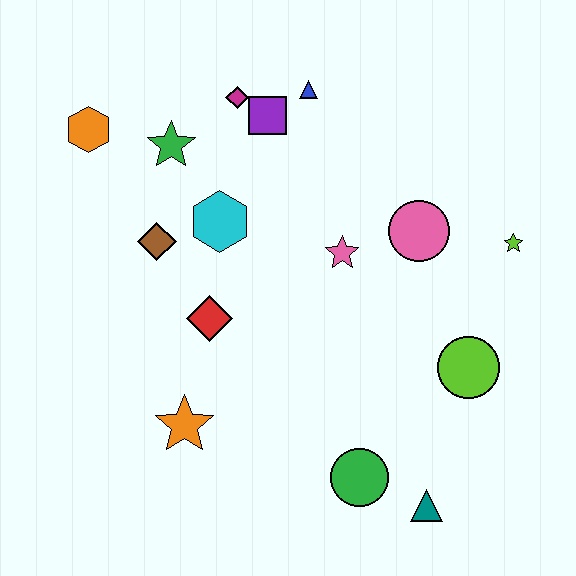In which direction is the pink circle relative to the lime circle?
The pink circle is above the lime circle.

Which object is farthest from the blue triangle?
The teal triangle is farthest from the blue triangle.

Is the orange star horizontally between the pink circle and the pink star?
No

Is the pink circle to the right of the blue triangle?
Yes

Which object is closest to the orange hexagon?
The green star is closest to the orange hexagon.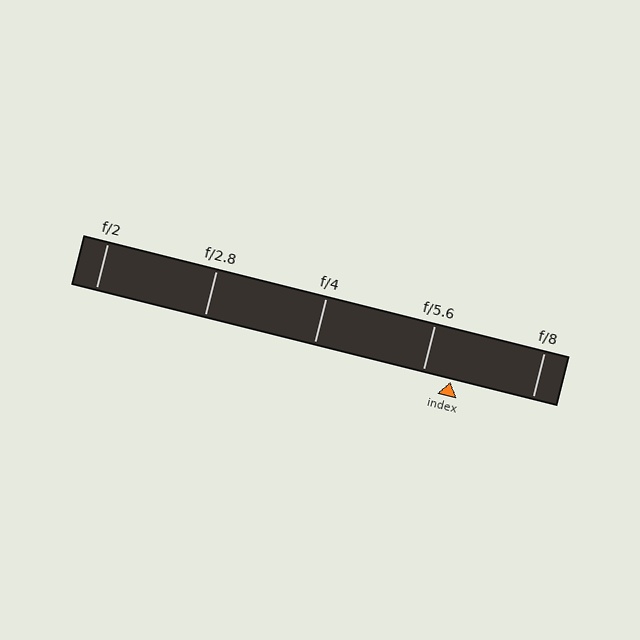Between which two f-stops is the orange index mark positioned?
The index mark is between f/5.6 and f/8.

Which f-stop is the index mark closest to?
The index mark is closest to f/5.6.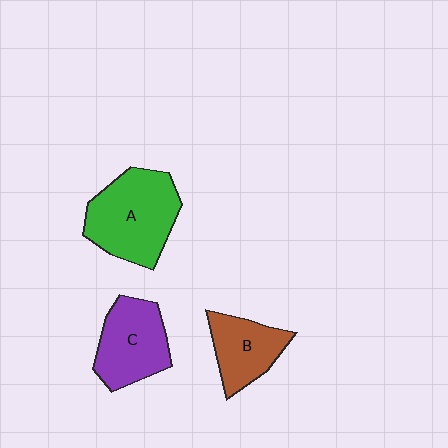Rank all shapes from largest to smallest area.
From largest to smallest: A (green), C (purple), B (brown).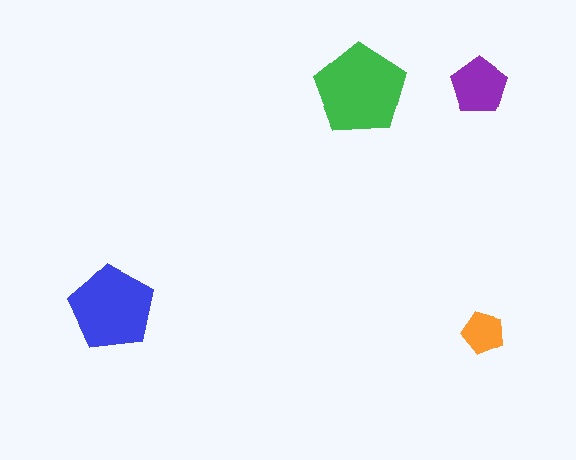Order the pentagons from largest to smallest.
the green one, the blue one, the purple one, the orange one.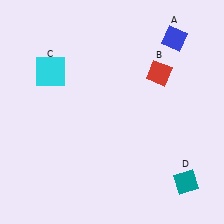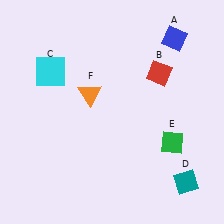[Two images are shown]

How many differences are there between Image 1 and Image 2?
There are 2 differences between the two images.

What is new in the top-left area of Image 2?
An orange triangle (F) was added in the top-left area of Image 2.